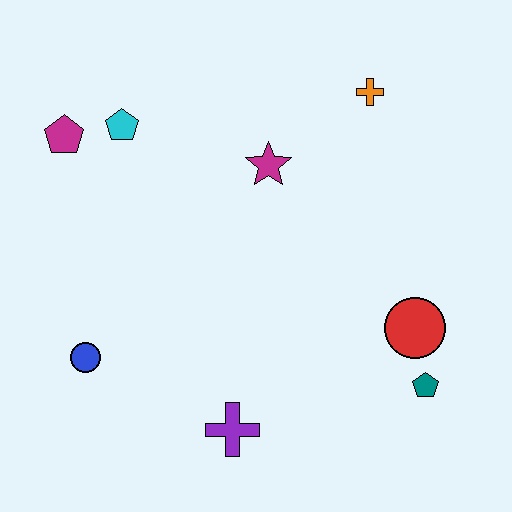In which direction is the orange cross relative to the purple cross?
The orange cross is above the purple cross.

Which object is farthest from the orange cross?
The blue circle is farthest from the orange cross.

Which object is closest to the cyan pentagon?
The magenta pentagon is closest to the cyan pentagon.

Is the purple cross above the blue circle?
No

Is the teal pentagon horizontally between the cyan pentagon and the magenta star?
No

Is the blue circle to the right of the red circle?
No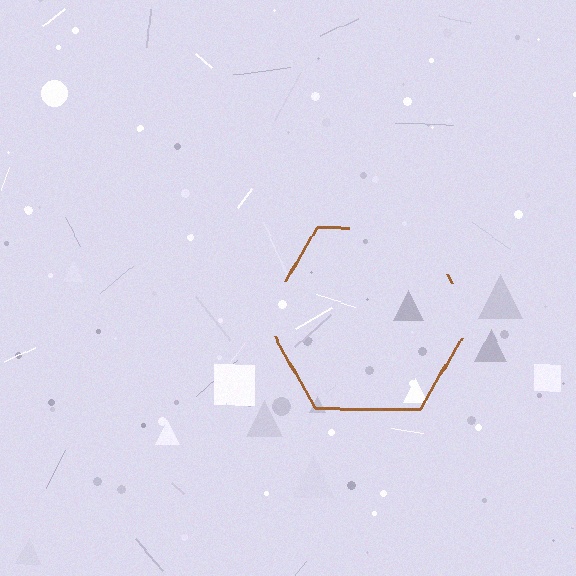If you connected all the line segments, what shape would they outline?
They would outline a hexagon.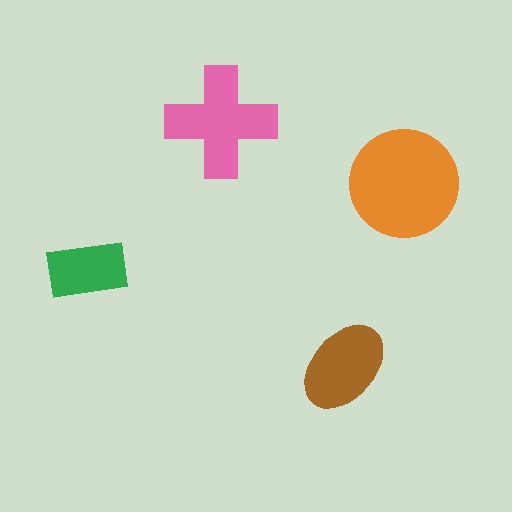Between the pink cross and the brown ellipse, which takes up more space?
The pink cross.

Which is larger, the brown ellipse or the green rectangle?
The brown ellipse.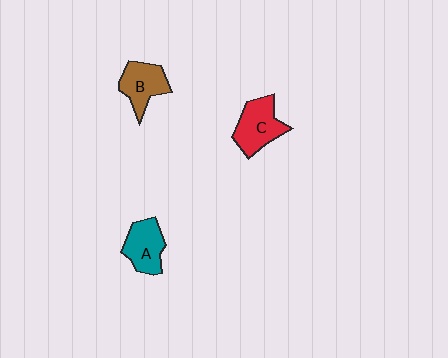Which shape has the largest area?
Shape C (red).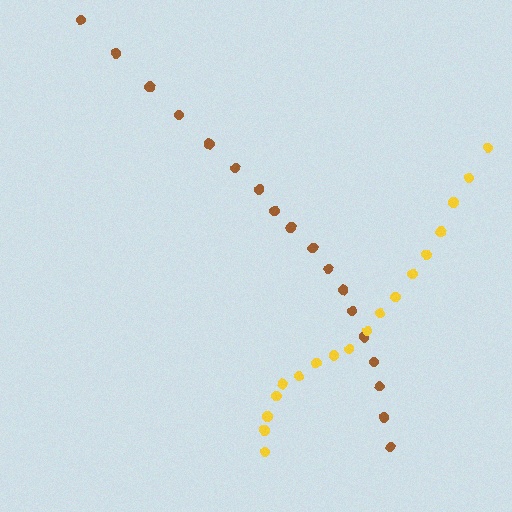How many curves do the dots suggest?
There are 2 distinct paths.